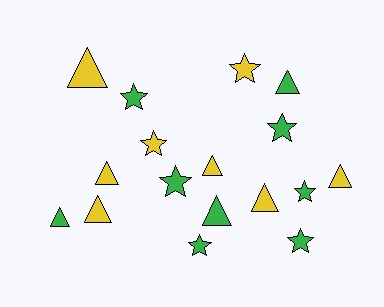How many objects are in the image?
There are 17 objects.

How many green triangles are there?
There are 3 green triangles.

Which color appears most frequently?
Green, with 9 objects.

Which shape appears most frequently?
Triangle, with 9 objects.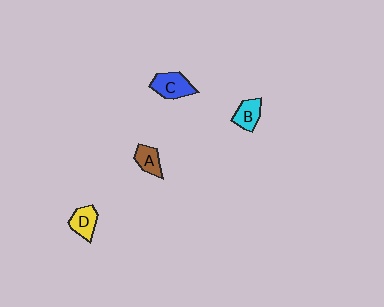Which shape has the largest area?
Shape C (blue).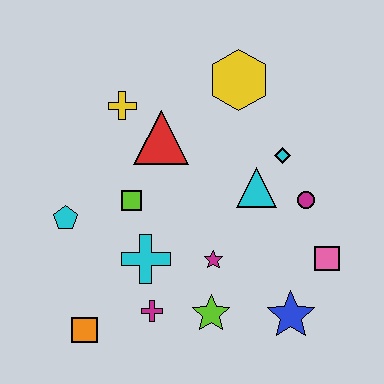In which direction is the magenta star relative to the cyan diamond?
The magenta star is below the cyan diamond.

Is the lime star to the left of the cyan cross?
No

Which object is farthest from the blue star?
The yellow cross is farthest from the blue star.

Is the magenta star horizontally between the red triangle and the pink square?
Yes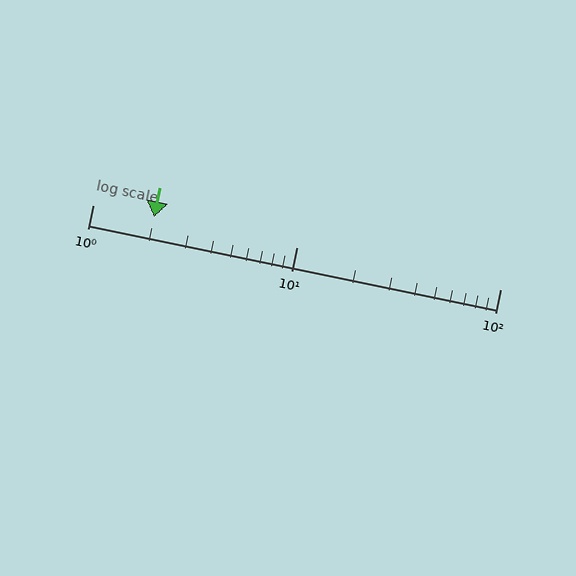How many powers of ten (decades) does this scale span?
The scale spans 2 decades, from 1 to 100.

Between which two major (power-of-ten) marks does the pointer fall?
The pointer is between 1 and 10.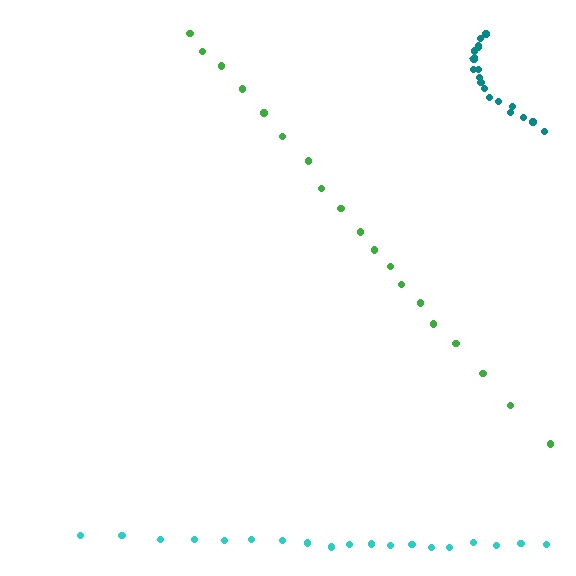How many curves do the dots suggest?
There are 3 distinct paths.